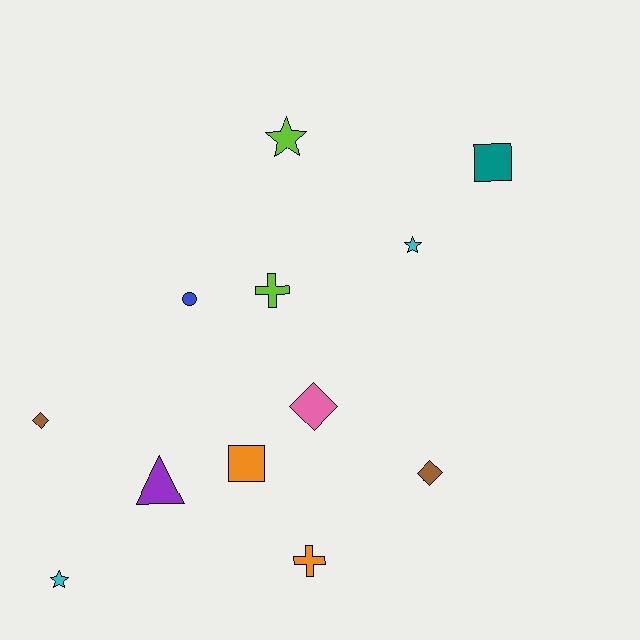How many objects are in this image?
There are 12 objects.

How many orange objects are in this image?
There are 2 orange objects.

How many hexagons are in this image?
There are no hexagons.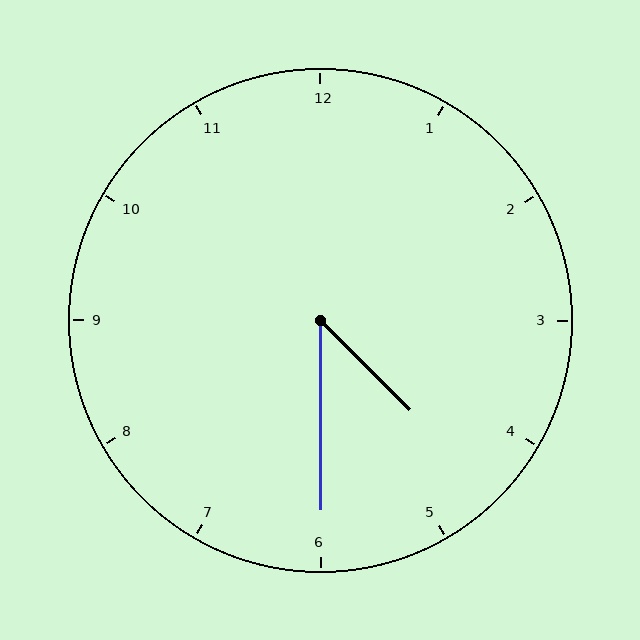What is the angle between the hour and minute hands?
Approximately 45 degrees.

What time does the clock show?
4:30.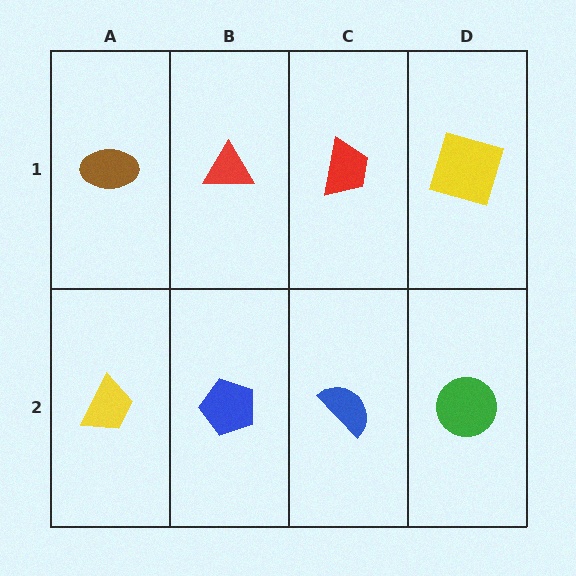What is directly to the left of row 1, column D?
A red trapezoid.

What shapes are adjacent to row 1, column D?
A green circle (row 2, column D), a red trapezoid (row 1, column C).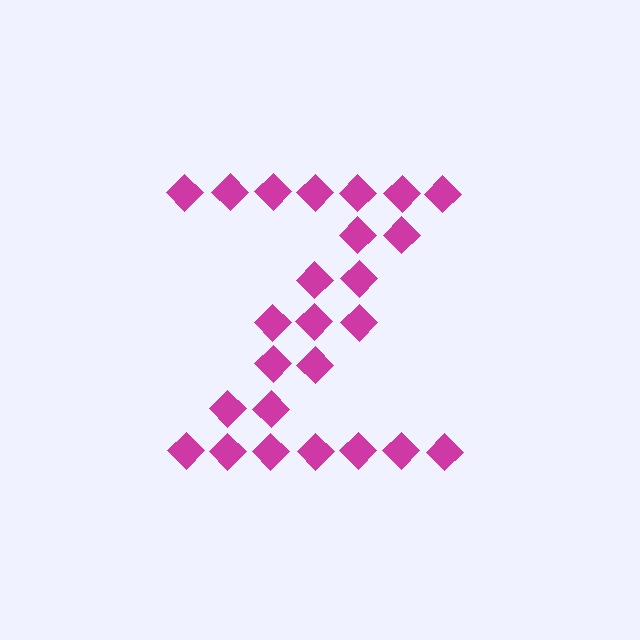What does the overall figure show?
The overall figure shows the letter Z.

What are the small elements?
The small elements are diamonds.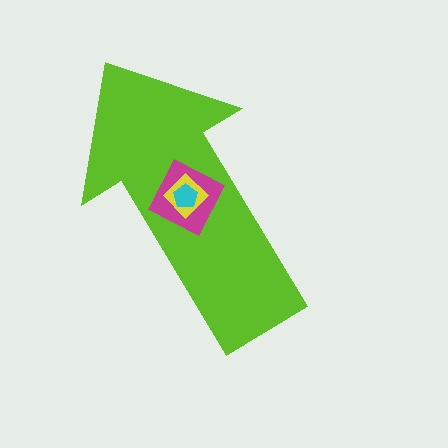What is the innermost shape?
The cyan pentagon.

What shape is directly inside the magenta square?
The yellow diamond.